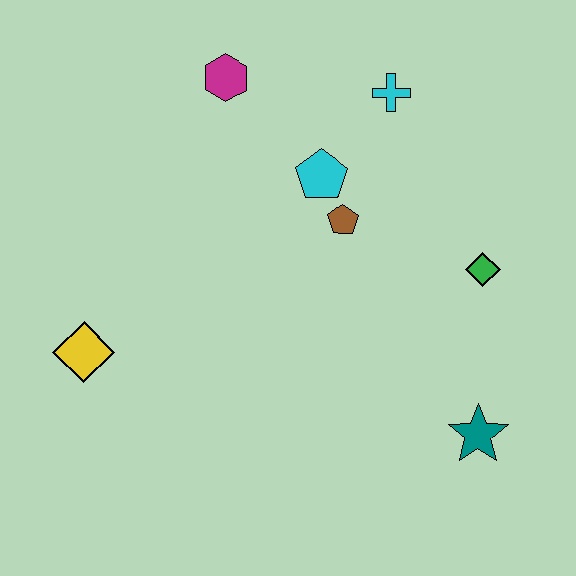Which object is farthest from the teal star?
The magenta hexagon is farthest from the teal star.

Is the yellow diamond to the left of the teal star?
Yes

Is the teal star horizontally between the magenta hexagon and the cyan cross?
No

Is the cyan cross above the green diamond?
Yes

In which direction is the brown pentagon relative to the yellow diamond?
The brown pentagon is to the right of the yellow diamond.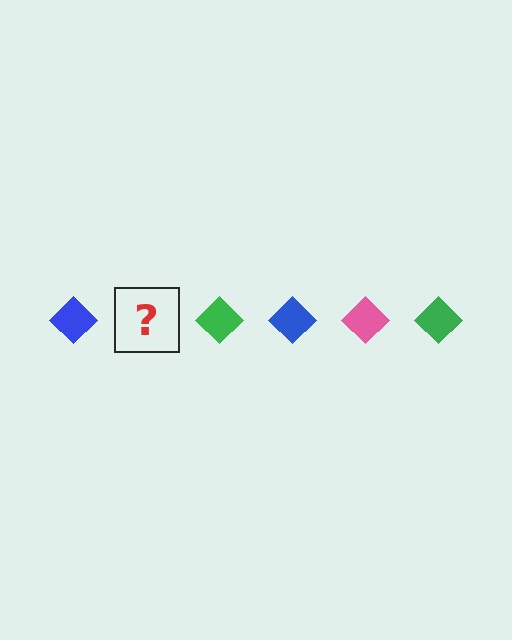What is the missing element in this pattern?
The missing element is a pink diamond.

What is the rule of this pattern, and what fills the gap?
The rule is that the pattern cycles through blue, pink, green diamonds. The gap should be filled with a pink diamond.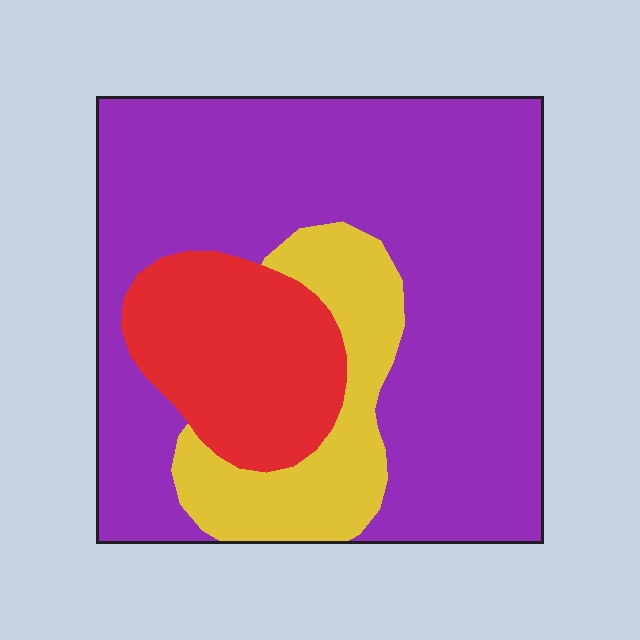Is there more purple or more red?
Purple.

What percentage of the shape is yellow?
Yellow covers roughly 15% of the shape.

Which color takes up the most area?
Purple, at roughly 65%.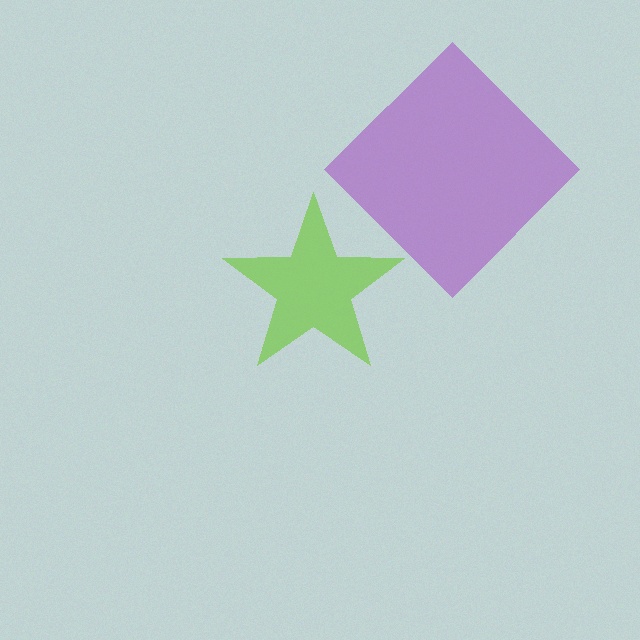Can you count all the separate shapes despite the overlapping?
Yes, there are 2 separate shapes.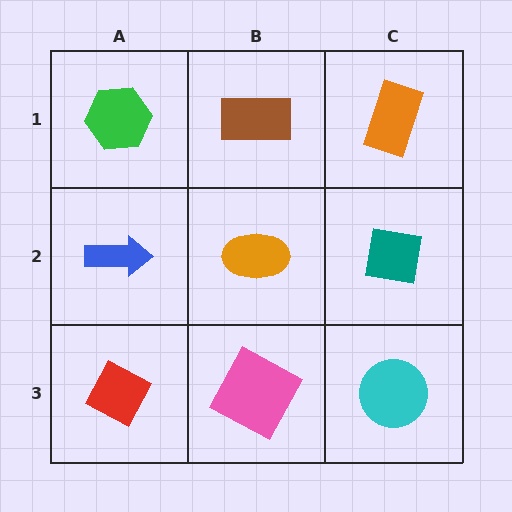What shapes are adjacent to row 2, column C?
An orange rectangle (row 1, column C), a cyan circle (row 3, column C), an orange ellipse (row 2, column B).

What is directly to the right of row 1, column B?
An orange rectangle.